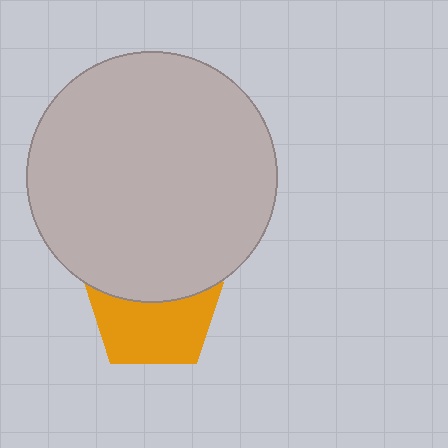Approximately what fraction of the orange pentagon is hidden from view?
Roughly 43% of the orange pentagon is hidden behind the light gray circle.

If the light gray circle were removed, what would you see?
You would see the complete orange pentagon.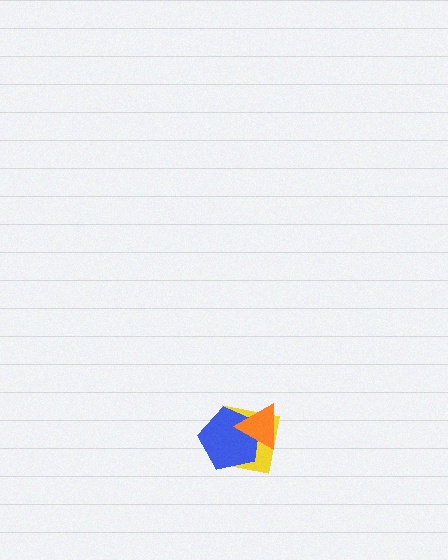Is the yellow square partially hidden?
Yes, it is partially covered by another shape.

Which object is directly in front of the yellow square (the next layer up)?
The blue pentagon is directly in front of the yellow square.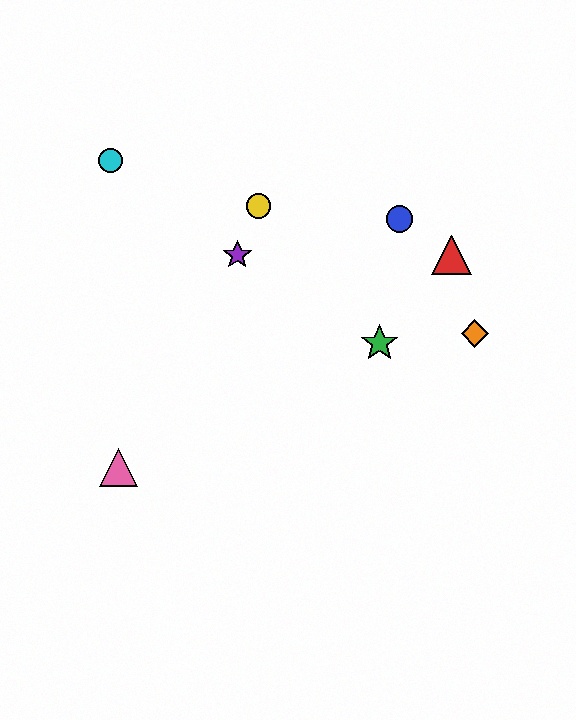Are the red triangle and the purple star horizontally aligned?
Yes, both are at y≈255.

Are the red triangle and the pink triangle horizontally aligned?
No, the red triangle is at y≈255 and the pink triangle is at y≈468.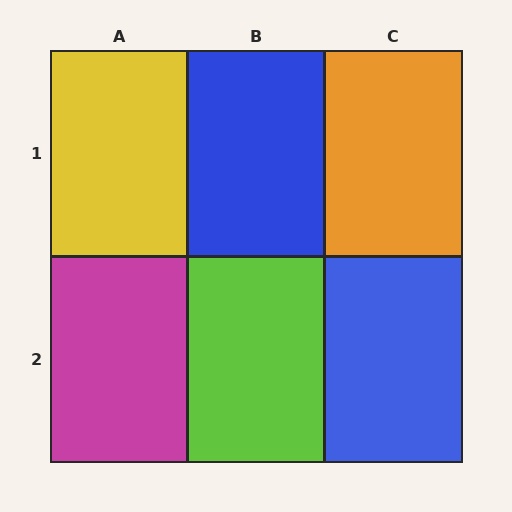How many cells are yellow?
1 cell is yellow.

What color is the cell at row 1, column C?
Orange.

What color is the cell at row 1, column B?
Blue.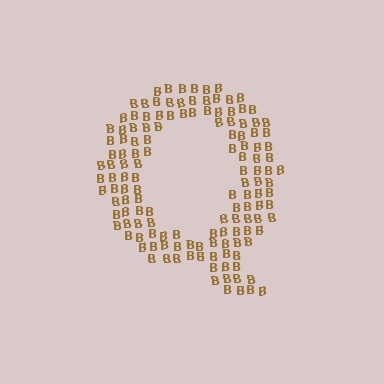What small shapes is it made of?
It is made of small letter B's.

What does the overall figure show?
The overall figure shows the letter Q.